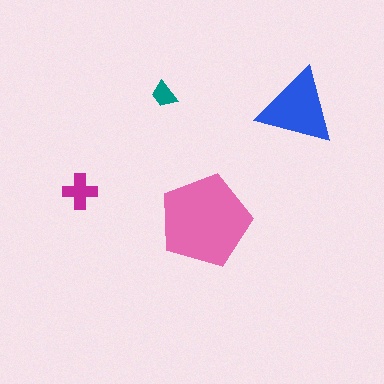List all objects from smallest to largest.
The teal trapezoid, the magenta cross, the blue triangle, the pink pentagon.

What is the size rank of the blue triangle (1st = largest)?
2nd.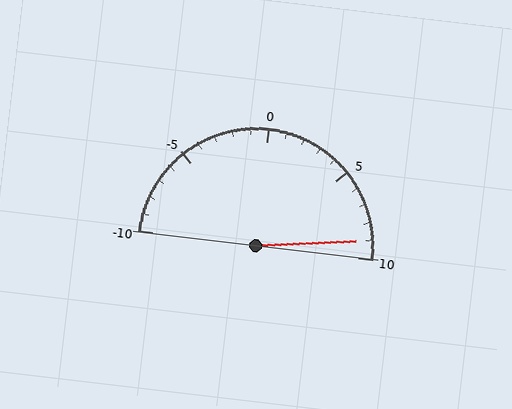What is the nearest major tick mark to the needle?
The nearest major tick mark is 10.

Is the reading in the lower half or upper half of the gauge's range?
The reading is in the upper half of the range (-10 to 10).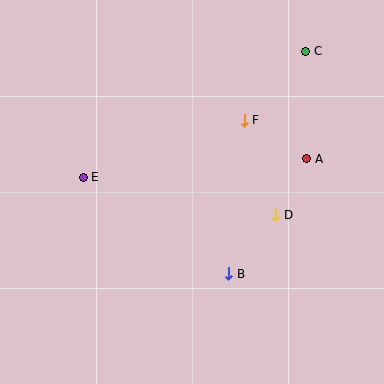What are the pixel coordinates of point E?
Point E is at (83, 177).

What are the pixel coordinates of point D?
Point D is at (276, 215).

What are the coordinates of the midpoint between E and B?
The midpoint between E and B is at (156, 225).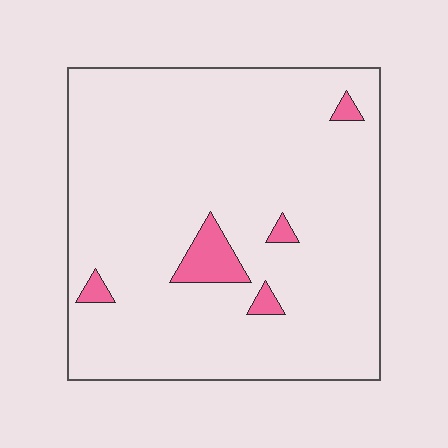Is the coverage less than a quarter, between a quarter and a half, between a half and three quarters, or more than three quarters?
Less than a quarter.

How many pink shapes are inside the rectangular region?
5.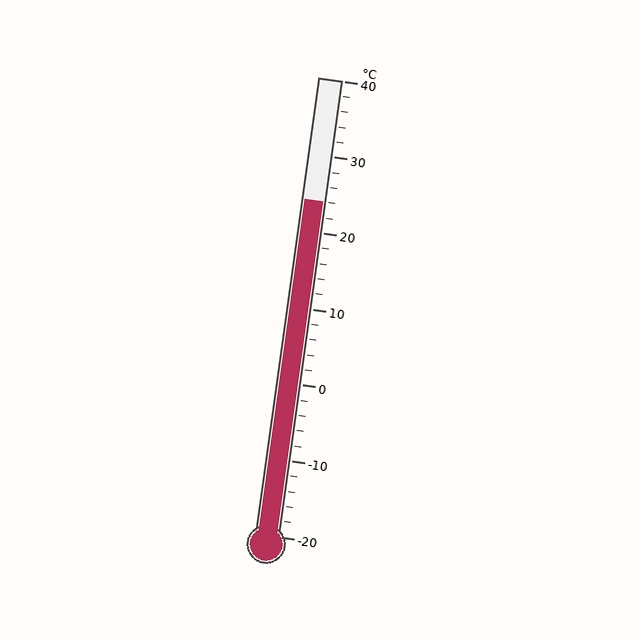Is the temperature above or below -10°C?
The temperature is above -10°C.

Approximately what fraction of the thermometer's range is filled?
The thermometer is filled to approximately 75% of its range.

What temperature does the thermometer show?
The thermometer shows approximately 24°C.